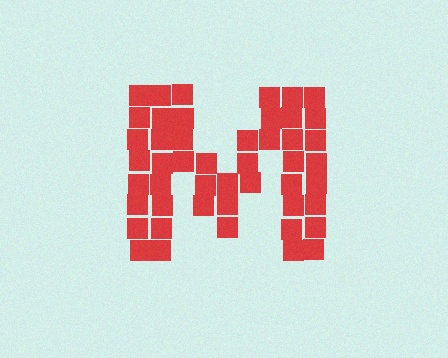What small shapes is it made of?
It is made of small squares.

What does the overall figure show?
The overall figure shows the letter M.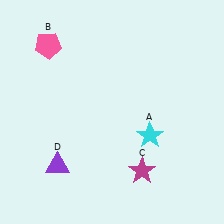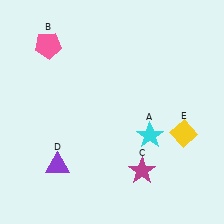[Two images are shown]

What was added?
A yellow diamond (E) was added in Image 2.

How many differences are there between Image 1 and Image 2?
There is 1 difference between the two images.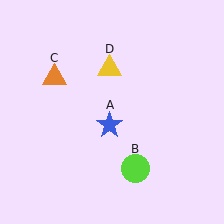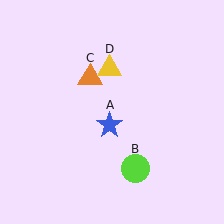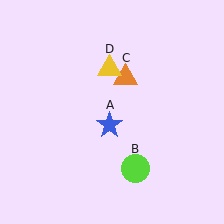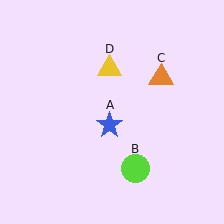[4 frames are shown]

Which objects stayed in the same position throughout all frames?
Blue star (object A) and lime circle (object B) and yellow triangle (object D) remained stationary.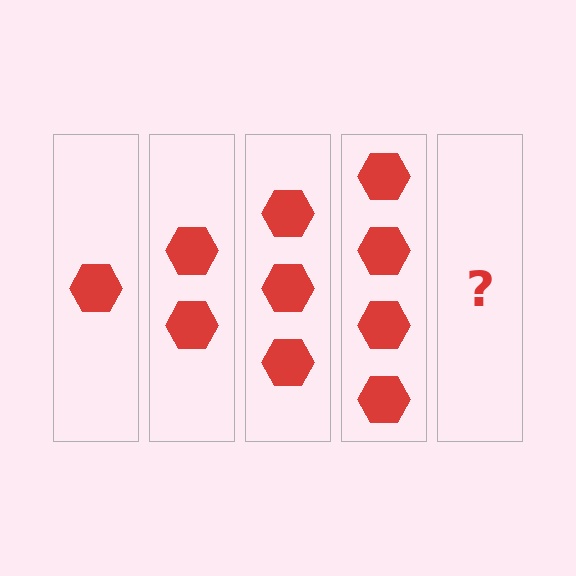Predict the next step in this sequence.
The next step is 5 hexagons.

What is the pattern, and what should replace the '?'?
The pattern is that each step adds one more hexagon. The '?' should be 5 hexagons.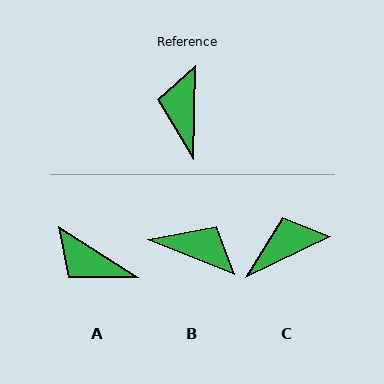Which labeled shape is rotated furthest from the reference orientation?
B, about 110 degrees away.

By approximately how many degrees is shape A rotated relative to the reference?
Approximately 59 degrees counter-clockwise.